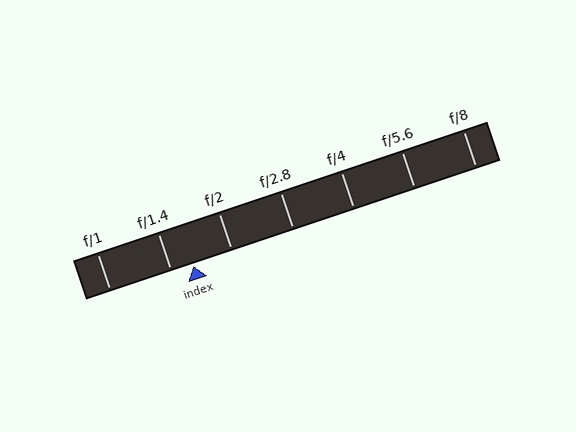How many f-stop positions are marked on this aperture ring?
There are 7 f-stop positions marked.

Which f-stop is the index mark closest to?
The index mark is closest to f/1.4.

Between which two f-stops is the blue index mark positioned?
The index mark is between f/1.4 and f/2.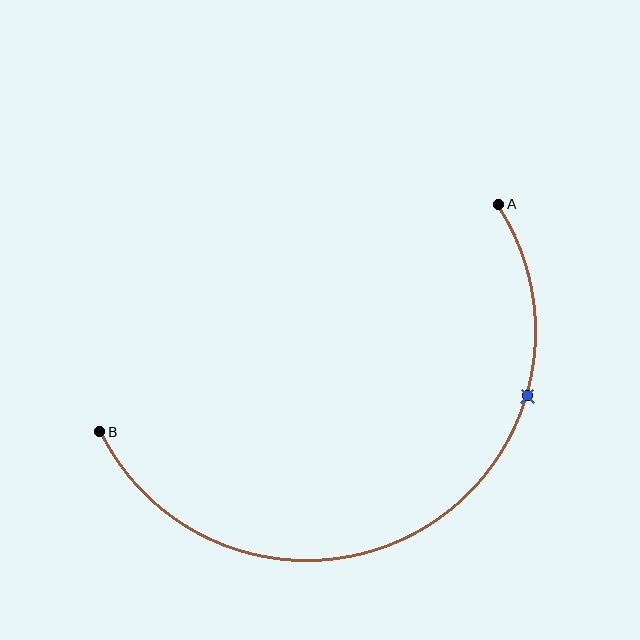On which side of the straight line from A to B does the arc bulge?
The arc bulges below the straight line connecting A and B.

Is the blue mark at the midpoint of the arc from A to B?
No. The blue mark lies on the arc but is closer to endpoint A. The arc midpoint would be at the point on the curve equidistant along the arc from both A and B.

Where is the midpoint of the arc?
The arc midpoint is the point on the curve farthest from the straight line joining A and B. It sits below that line.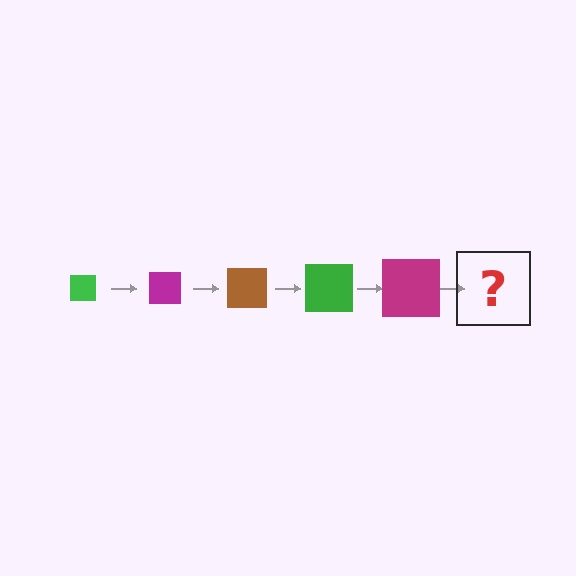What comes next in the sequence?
The next element should be a brown square, larger than the previous one.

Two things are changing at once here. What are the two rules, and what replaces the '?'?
The two rules are that the square grows larger each step and the color cycles through green, magenta, and brown. The '?' should be a brown square, larger than the previous one.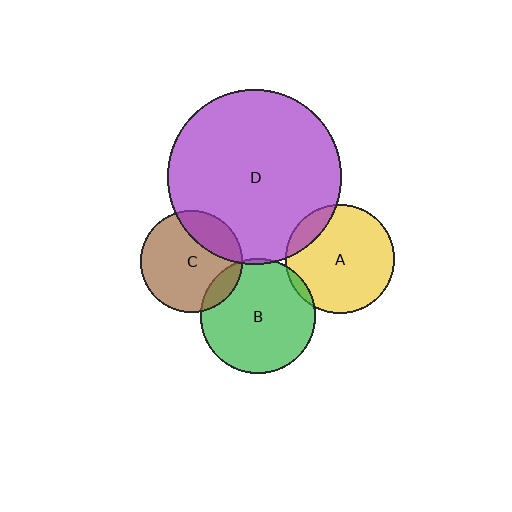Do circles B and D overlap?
Yes.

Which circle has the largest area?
Circle D (purple).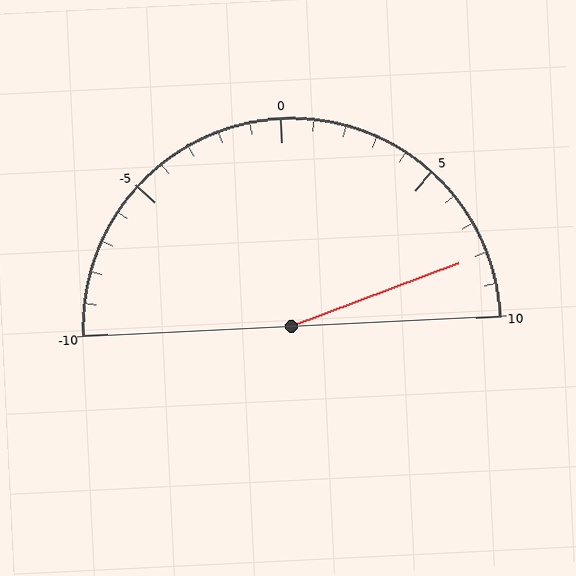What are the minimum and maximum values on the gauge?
The gauge ranges from -10 to 10.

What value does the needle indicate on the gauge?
The needle indicates approximately 8.